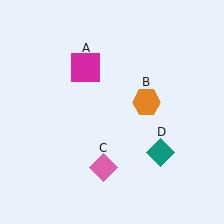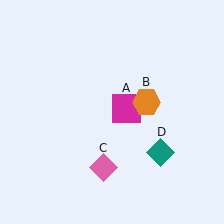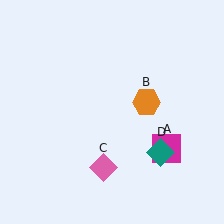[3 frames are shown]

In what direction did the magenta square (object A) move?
The magenta square (object A) moved down and to the right.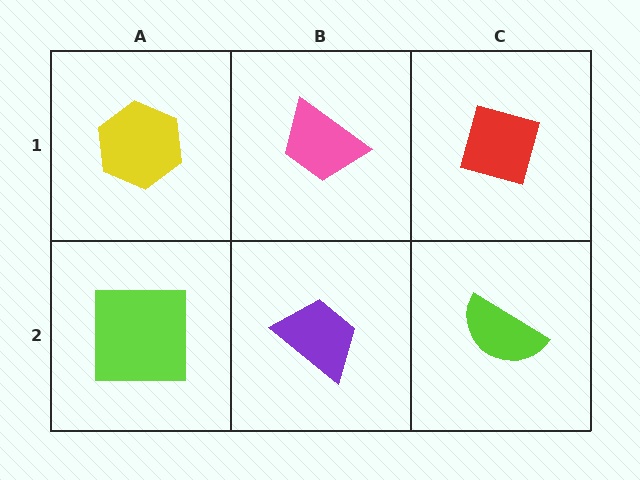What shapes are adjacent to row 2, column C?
A red diamond (row 1, column C), a purple trapezoid (row 2, column B).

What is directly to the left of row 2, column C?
A purple trapezoid.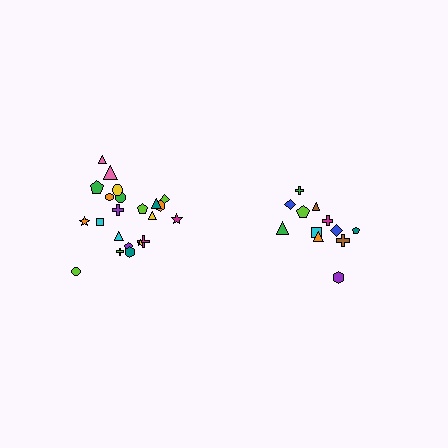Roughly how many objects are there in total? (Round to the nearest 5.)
Roughly 35 objects in total.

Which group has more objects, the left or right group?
The left group.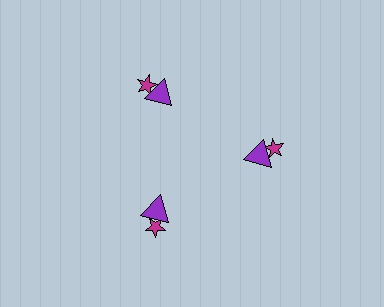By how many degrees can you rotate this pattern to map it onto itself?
The pattern maps onto itself every 120 degrees of rotation.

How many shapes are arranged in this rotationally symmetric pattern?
There are 6 shapes, arranged in 3 groups of 2.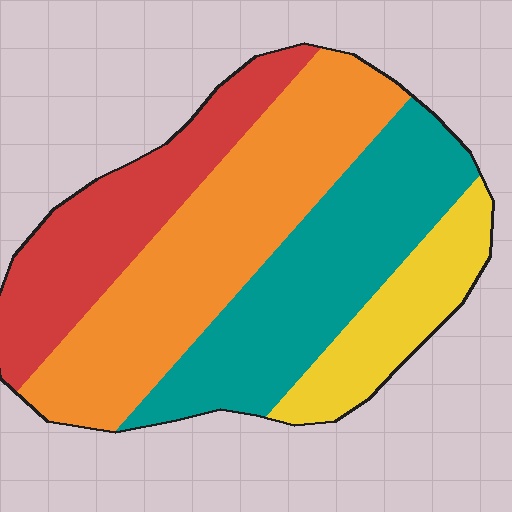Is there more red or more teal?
Teal.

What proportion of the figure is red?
Red takes up less than a quarter of the figure.